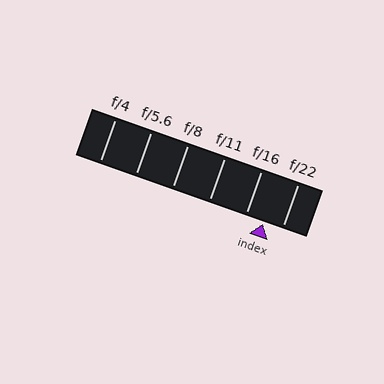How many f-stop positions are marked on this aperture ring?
There are 6 f-stop positions marked.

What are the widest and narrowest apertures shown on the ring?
The widest aperture shown is f/4 and the narrowest is f/22.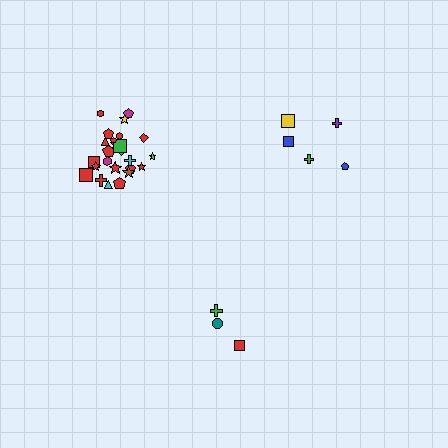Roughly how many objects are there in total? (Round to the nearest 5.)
Roughly 35 objects in total.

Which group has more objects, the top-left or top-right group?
The top-left group.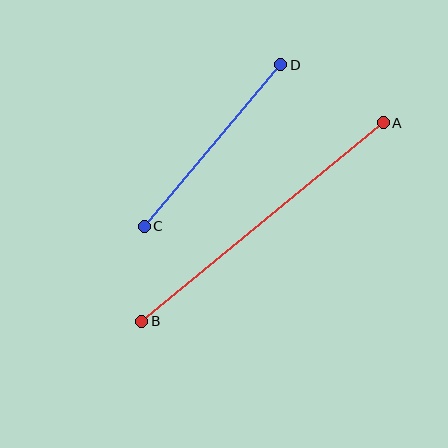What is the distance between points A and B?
The distance is approximately 313 pixels.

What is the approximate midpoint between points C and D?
The midpoint is at approximately (212, 145) pixels.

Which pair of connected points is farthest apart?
Points A and B are farthest apart.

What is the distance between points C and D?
The distance is approximately 211 pixels.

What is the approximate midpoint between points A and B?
The midpoint is at approximately (263, 222) pixels.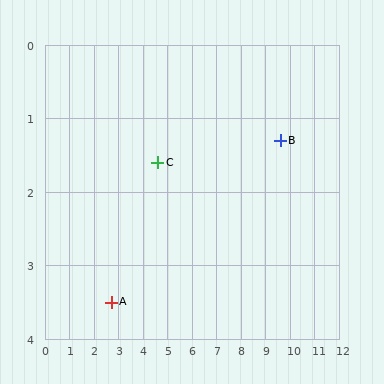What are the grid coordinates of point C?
Point C is at approximately (4.6, 1.6).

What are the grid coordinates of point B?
Point B is at approximately (9.6, 1.3).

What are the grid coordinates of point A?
Point A is at approximately (2.7, 3.5).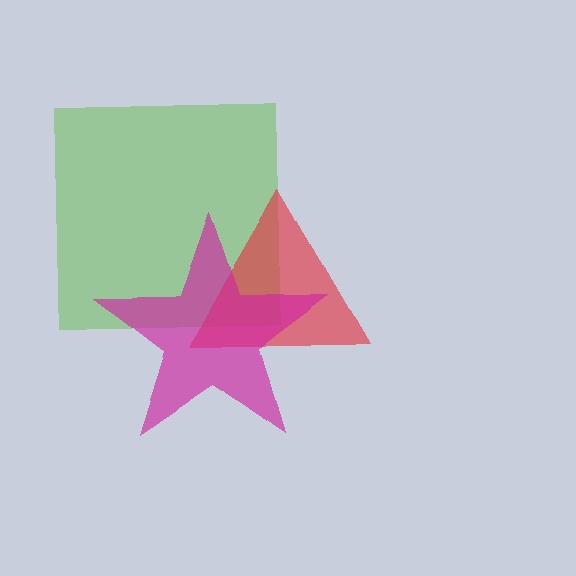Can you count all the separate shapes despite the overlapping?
Yes, there are 3 separate shapes.